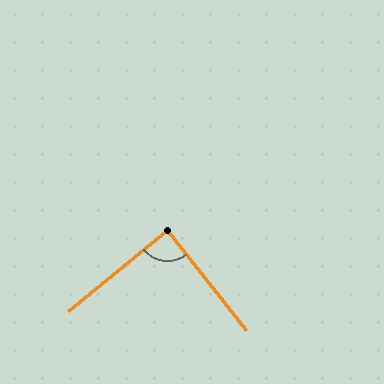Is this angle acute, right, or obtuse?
It is approximately a right angle.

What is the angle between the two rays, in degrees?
Approximately 89 degrees.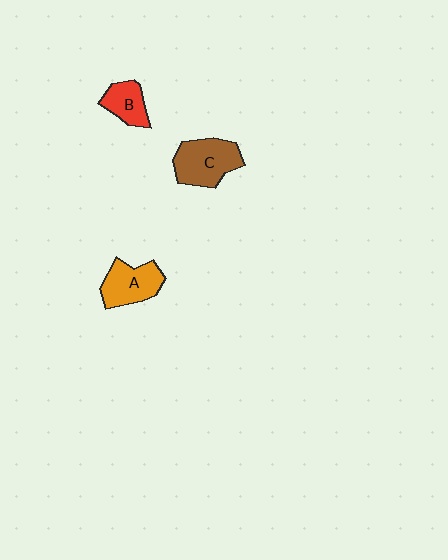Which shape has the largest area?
Shape C (brown).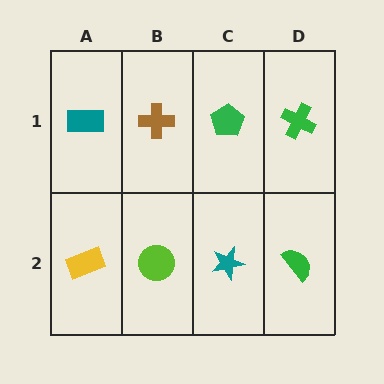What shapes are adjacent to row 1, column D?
A green semicircle (row 2, column D), a green pentagon (row 1, column C).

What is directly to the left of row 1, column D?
A green pentagon.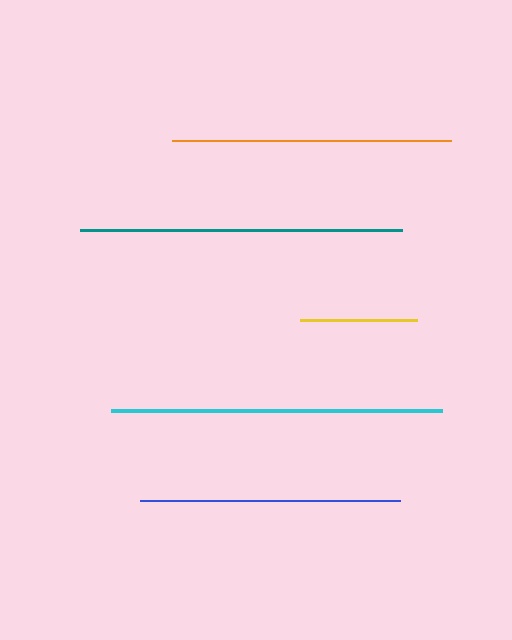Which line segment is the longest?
The cyan line is the longest at approximately 331 pixels.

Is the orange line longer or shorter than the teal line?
The teal line is longer than the orange line.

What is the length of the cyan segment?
The cyan segment is approximately 331 pixels long.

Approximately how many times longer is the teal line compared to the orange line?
The teal line is approximately 1.2 times the length of the orange line.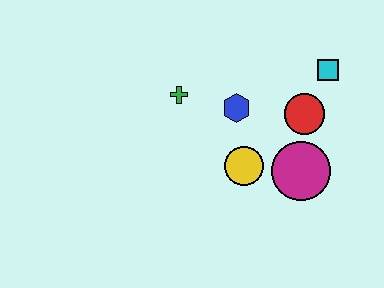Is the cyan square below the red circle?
No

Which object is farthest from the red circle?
The green cross is farthest from the red circle.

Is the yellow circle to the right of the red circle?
No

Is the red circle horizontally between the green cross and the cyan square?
Yes